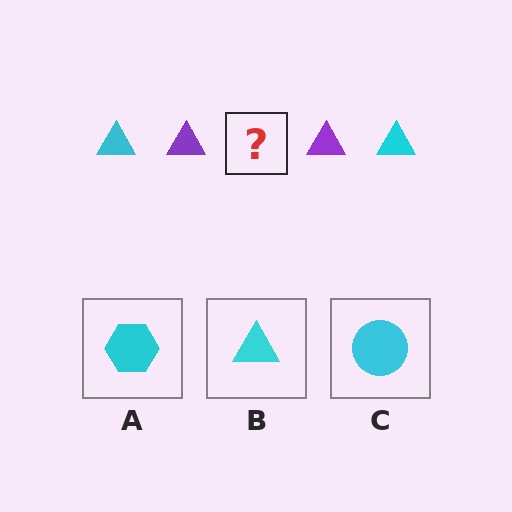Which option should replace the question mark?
Option B.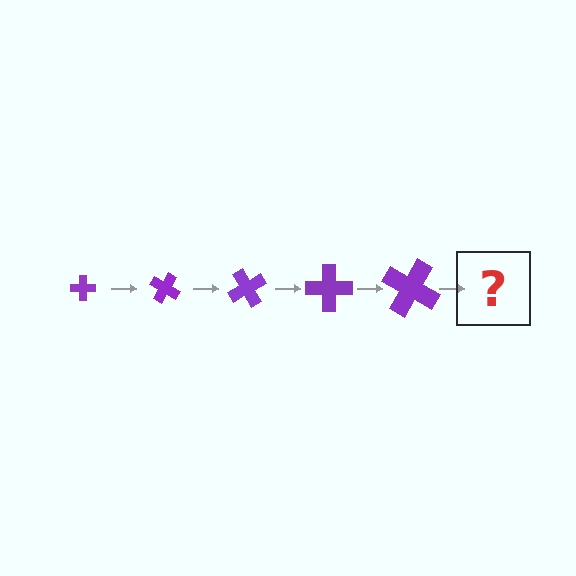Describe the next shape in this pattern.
It should be a cross, larger than the previous one and rotated 150 degrees from the start.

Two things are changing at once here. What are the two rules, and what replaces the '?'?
The two rules are that the cross grows larger each step and it rotates 30 degrees each step. The '?' should be a cross, larger than the previous one and rotated 150 degrees from the start.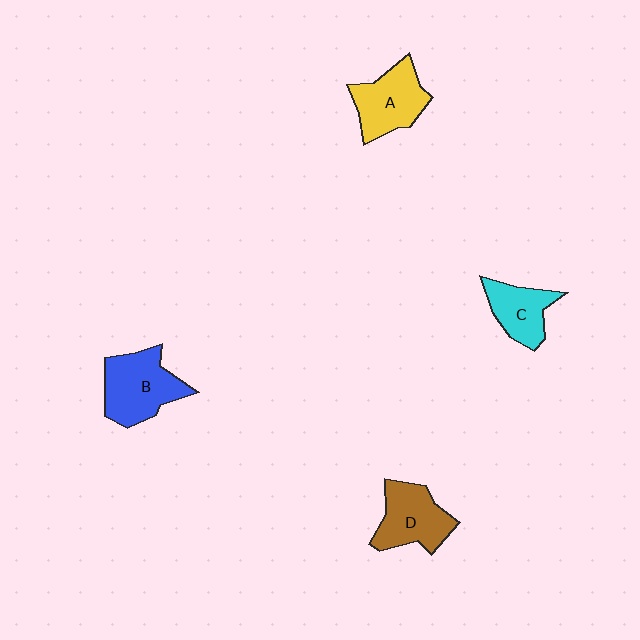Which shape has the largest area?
Shape B (blue).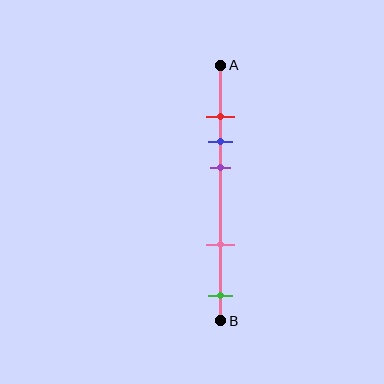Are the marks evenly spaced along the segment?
No, the marks are not evenly spaced.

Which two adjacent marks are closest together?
The red and blue marks are the closest adjacent pair.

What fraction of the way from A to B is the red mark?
The red mark is approximately 20% (0.2) of the way from A to B.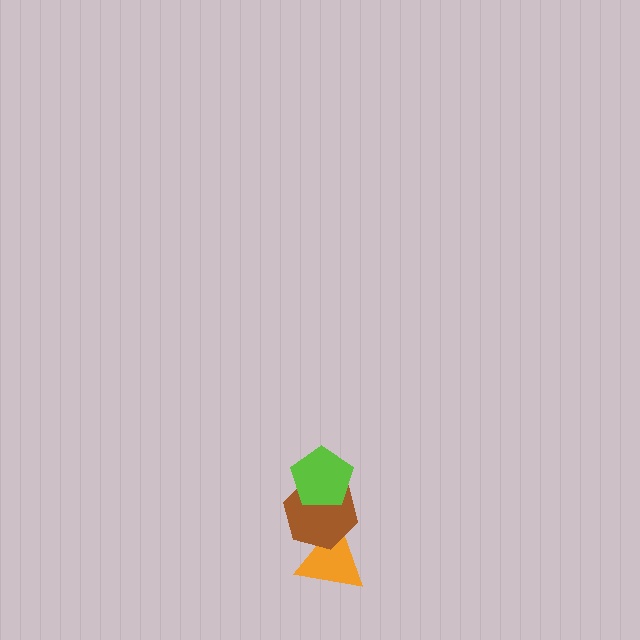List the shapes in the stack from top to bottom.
From top to bottom: the lime pentagon, the brown hexagon, the orange triangle.